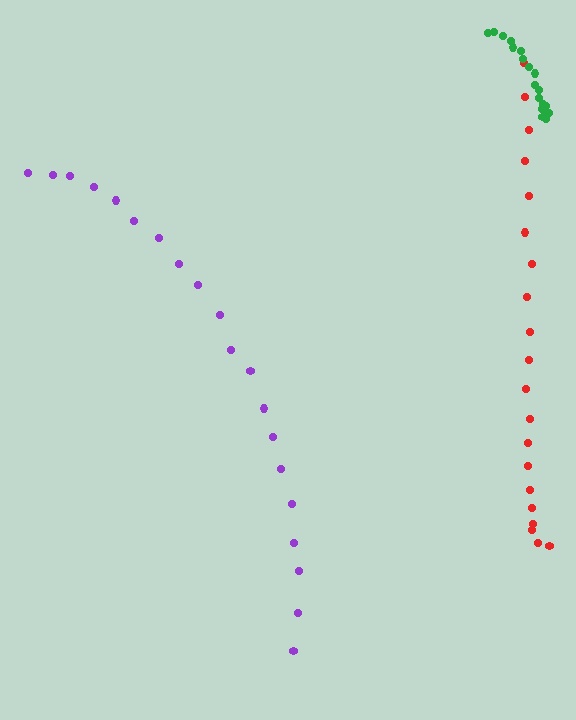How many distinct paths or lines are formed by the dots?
There are 3 distinct paths.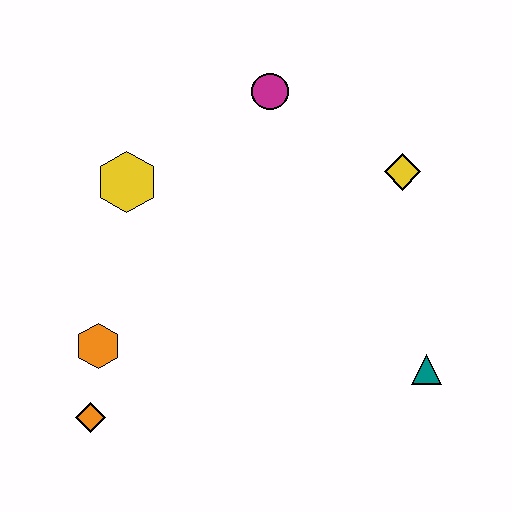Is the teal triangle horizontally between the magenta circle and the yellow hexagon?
No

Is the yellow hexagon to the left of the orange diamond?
No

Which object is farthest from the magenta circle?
The orange diamond is farthest from the magenta circle.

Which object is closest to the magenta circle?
The yellow diamond is closest to the magenta circle.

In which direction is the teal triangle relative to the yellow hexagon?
The teal triangle is to the right of the yellow hexagon.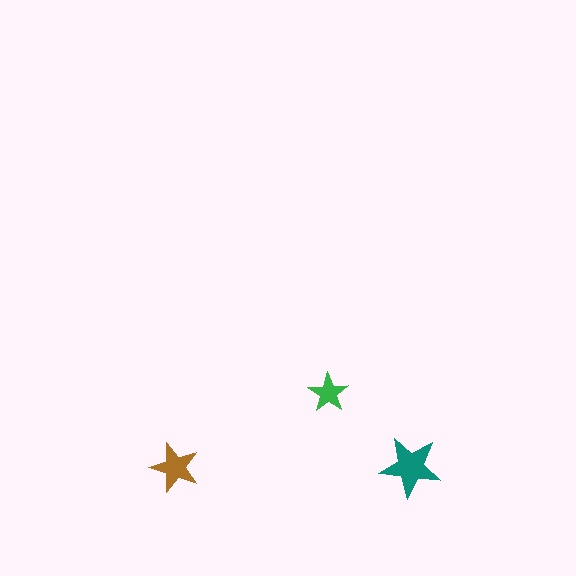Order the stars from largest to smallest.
the teal one, the brown one, the green one.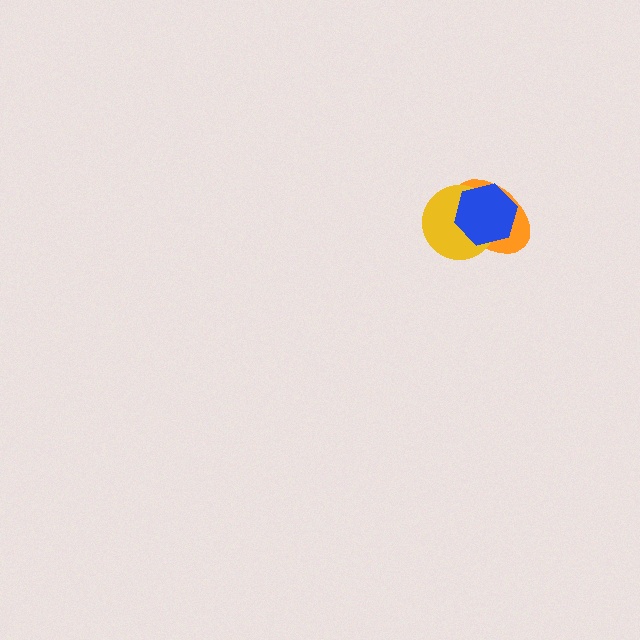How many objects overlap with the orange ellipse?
2 objects overlap with the orange ellipse.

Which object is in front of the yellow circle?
The blue hexagon is in front of the yellow circle.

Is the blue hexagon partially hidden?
No, no other shape covers it.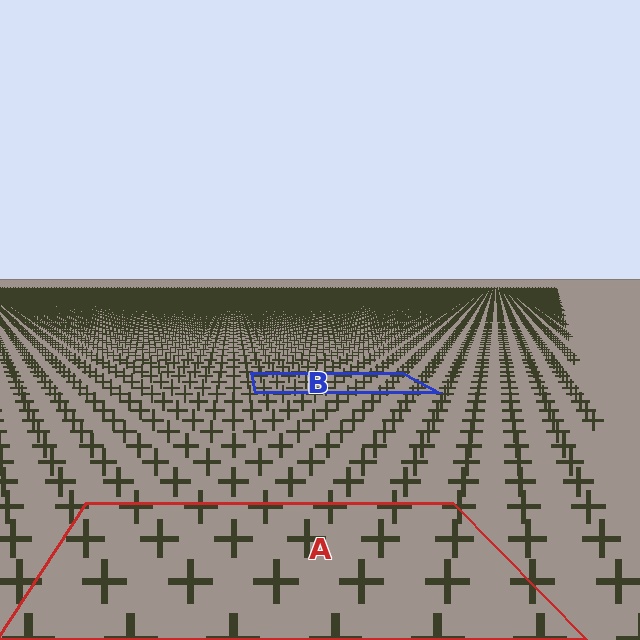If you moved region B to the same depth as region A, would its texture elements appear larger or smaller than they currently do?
They would appear larger. At a closer depth, the same texture elements are projected at a bigger on-screen size.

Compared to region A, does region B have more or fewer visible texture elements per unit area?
Region B has more texture elements per unit area — they are packed more densely because it is farther away.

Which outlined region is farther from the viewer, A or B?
Region B is farther from the viewer — the texture elements inside it appear smaller and more densely packed.